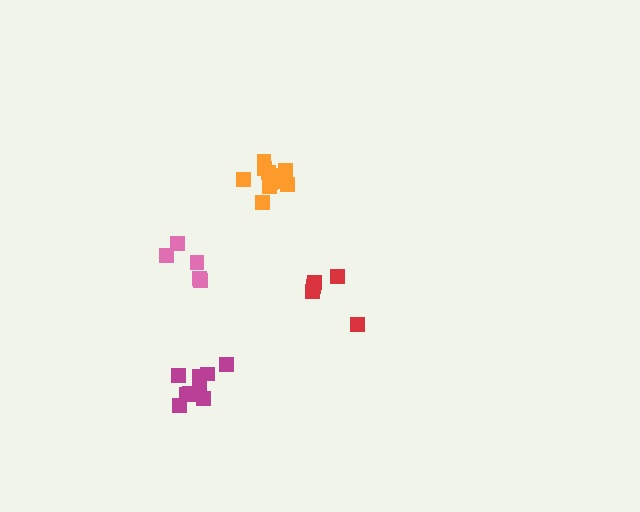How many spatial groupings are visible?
There are 4 spatial groupings.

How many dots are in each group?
Group 1: 5 dots, Group 2: 11 dots, Group 3: 10 dots, Group 4: 5 dots (31 total).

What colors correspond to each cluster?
The clusters are colored: red, orange, magenta, pink.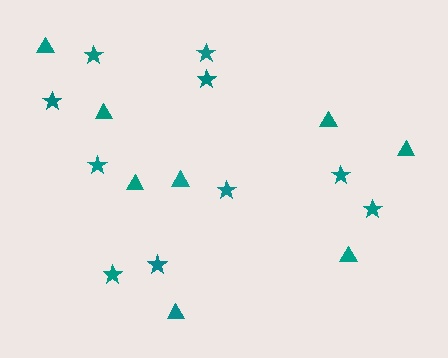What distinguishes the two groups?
There are 2 groups: one group of stars (10) and one group of triangles (8).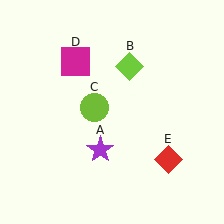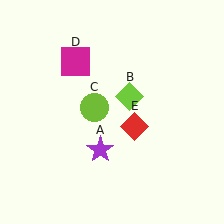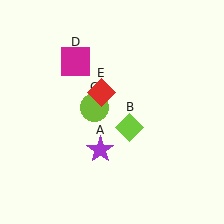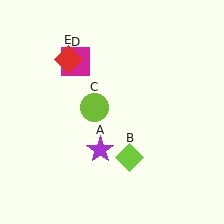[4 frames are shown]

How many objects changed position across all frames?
2 objects changed position: lime diamond (object B), red diamond (object E).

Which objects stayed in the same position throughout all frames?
Purple star (object A) and lime circle (object C) and magenta square (object D) remained stationary.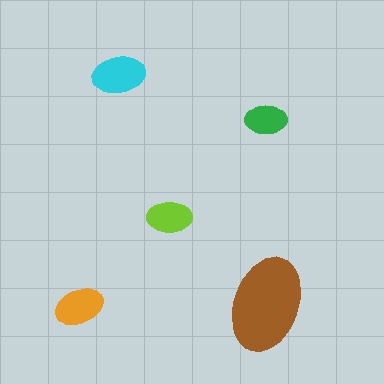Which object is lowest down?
The orange ellipse is bottommost.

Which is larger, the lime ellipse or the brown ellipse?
The brown one.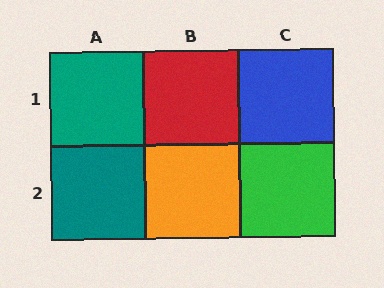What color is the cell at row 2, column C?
Green.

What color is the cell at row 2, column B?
Orange.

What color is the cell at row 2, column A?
Teal.